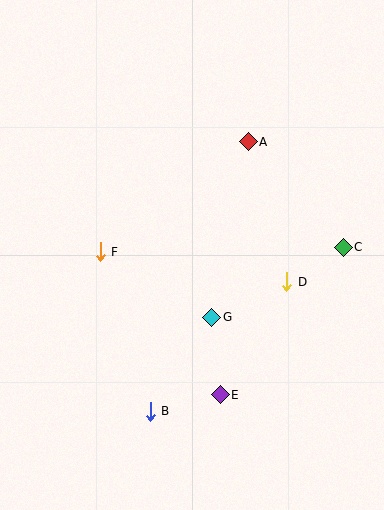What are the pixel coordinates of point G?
Point G is at (212, 317).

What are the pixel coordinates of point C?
Point C is at (343, 247).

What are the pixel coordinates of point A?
Point A is at (248, 142).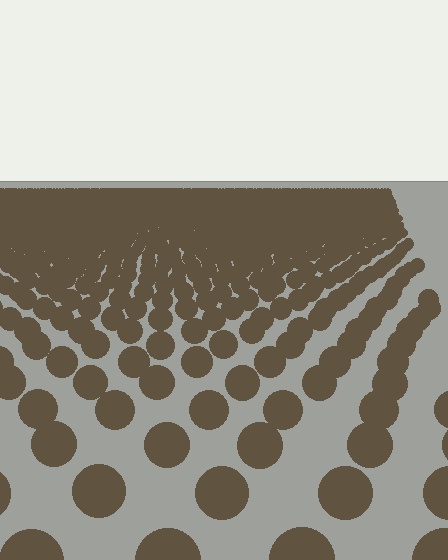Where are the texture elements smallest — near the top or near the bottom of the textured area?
Near the top.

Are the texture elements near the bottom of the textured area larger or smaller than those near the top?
Larger. Near the bottom, elements are closer to the viewer and appear at a bigger on-screen size.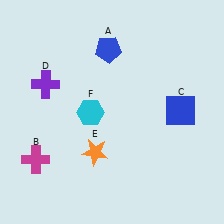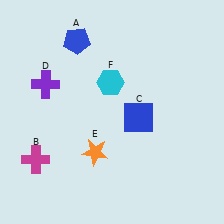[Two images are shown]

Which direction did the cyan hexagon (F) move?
The cyan hexagon (F) moved up.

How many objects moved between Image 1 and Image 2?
3 objects moved between the two images.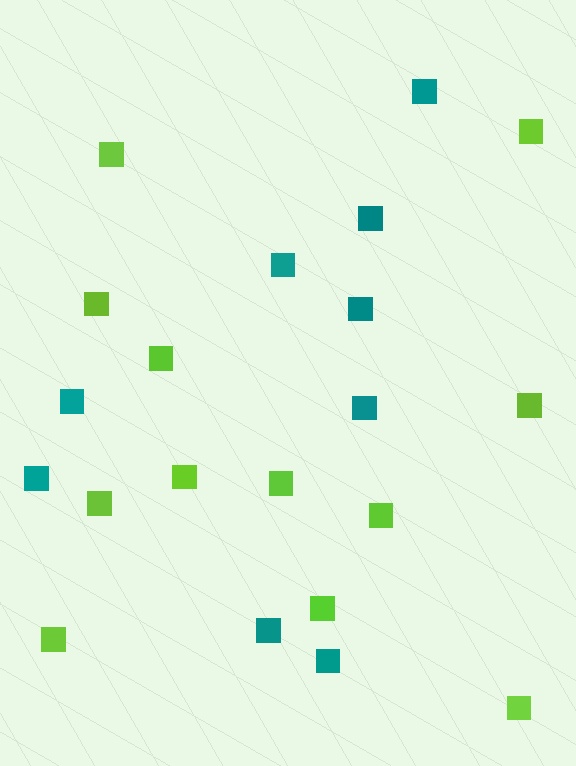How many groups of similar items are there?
There are 2 groups: one group of teal squares (9) and one group of lime squares (12).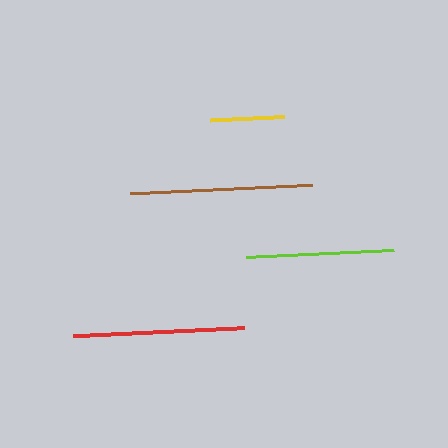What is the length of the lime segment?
The lime segment is approximately 148 pixels long.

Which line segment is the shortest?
The yellow line is the shortest at approximately 75 pixels.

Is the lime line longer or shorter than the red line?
The red line is longer than the lime line.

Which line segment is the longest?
The brown line is the longest at approximately 182 pixels.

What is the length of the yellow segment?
The yellow segment is approximately 75 pixels long.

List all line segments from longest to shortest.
From longest to shortest: brown, red, lime, yellow.